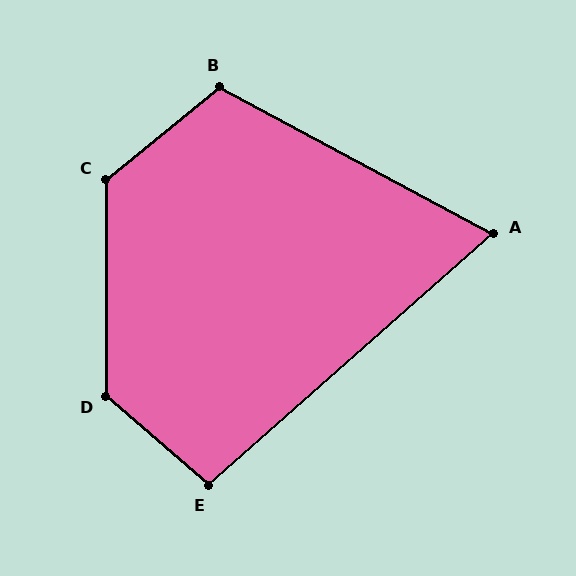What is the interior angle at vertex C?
Approximately 129 degrees (obtuse).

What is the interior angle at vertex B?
Approximately 113 degrees (obtuse).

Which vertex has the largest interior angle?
D, at approximately 131 degrees.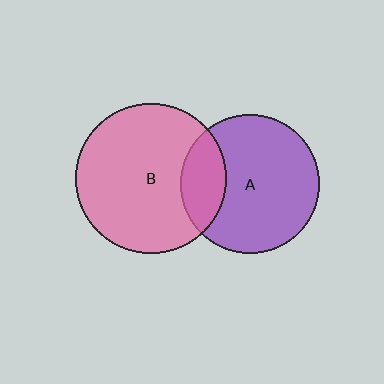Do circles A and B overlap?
Yes.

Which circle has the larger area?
Circle B (pink).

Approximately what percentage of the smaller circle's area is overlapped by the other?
Approximately 20%.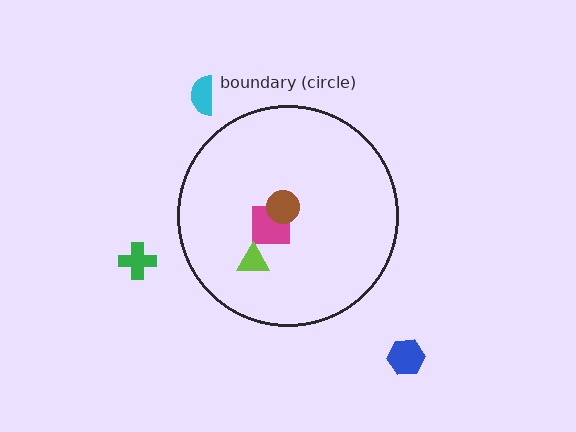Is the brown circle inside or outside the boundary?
Inside.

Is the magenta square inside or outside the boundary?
Inside.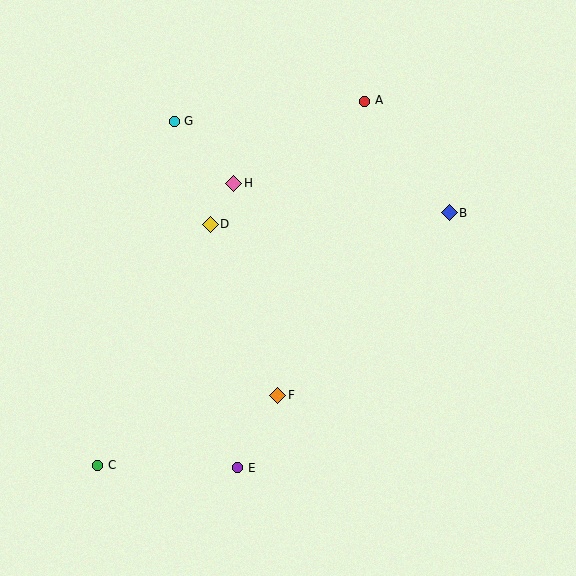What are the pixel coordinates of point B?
Point B is at (449, 213).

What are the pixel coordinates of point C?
Point C is at (98, 466).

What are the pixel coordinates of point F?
Point F is at (278, 396).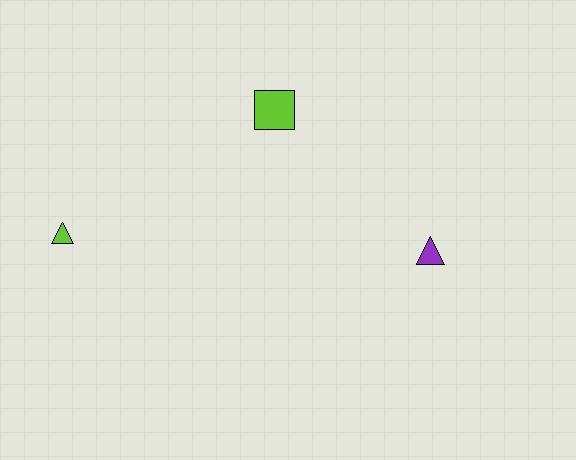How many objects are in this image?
There are 3 objects.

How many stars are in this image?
There are no stars.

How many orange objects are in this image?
There are no orange objects.